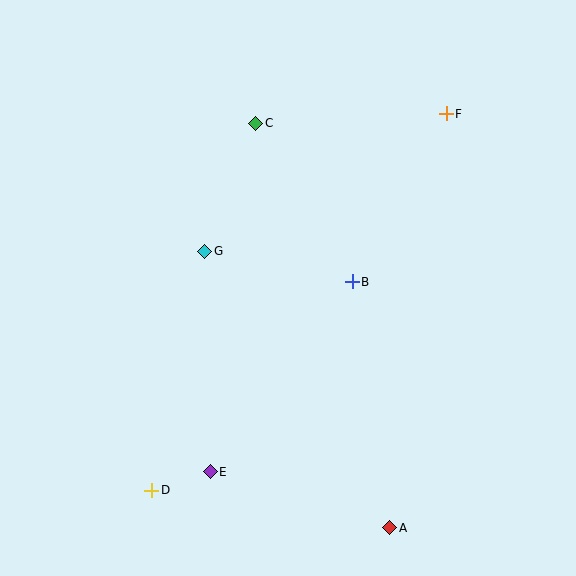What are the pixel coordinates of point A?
Point A is at (390, 528).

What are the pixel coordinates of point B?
Point B is at (352, 282).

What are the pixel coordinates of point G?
Point G is at (205, 251).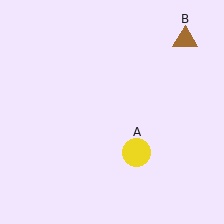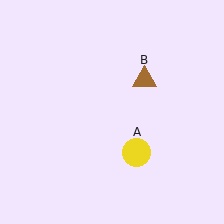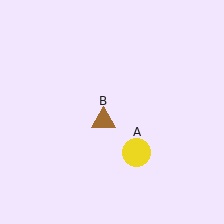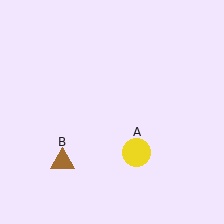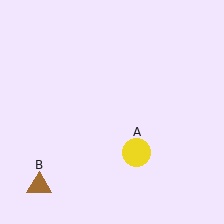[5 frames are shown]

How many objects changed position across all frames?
1 object changed position: brown triangle (object B).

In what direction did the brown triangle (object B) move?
The brown triangle (object B) moved down and to the left.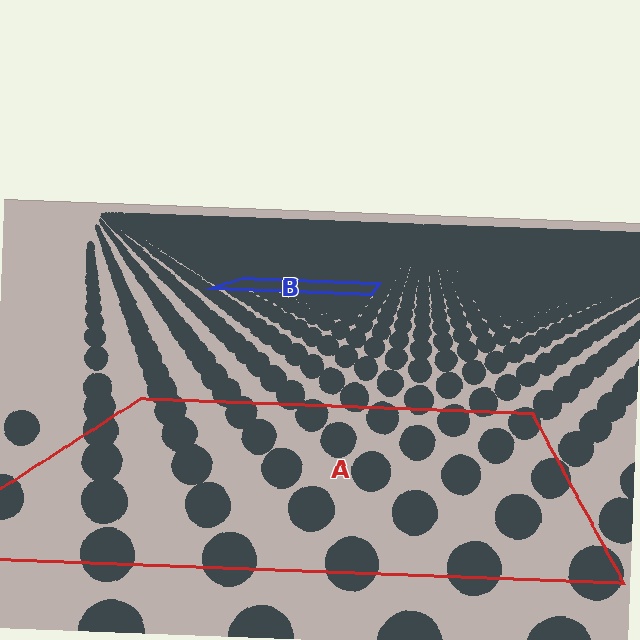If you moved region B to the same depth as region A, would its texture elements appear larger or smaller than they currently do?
They would appear larger. At a closer depth, the same texture elements are projected at a bigger on-screen size.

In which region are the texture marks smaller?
The texture marks are smaller in region B, because it is farther away.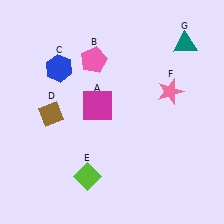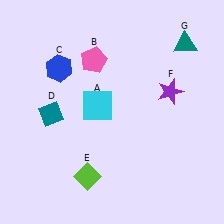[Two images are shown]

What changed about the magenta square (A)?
In Image 1, A is magenta. In Image 2, it changed to cyan.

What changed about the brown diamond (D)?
In Image 1, D is brown. In Image 2, it changed to teal.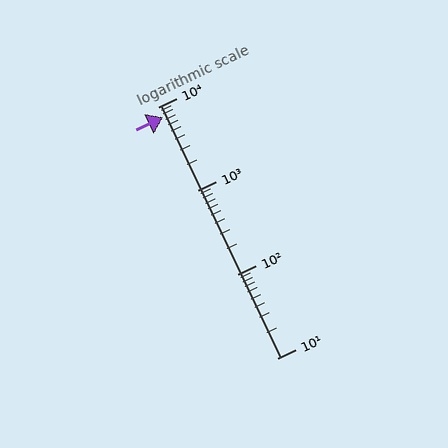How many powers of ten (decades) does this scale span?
The scale spans 3 decades, from 10 to 10000.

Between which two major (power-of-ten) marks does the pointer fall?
The pointer is between 1000 and 10000.